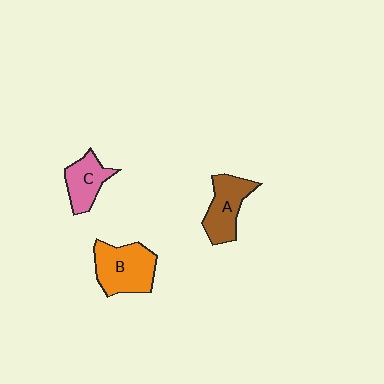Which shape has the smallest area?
Shape C (pink).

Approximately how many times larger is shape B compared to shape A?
Approximately 1.2 times.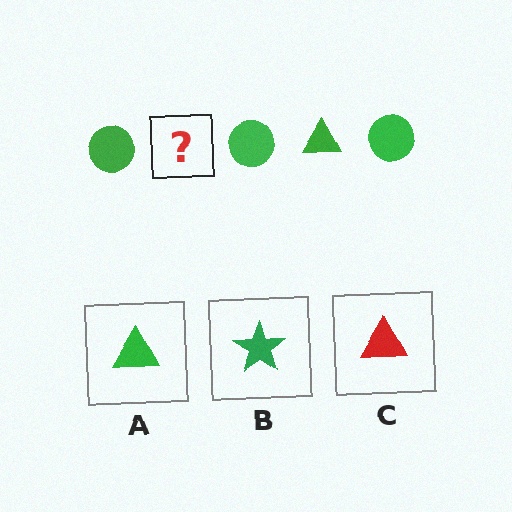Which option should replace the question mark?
Option A.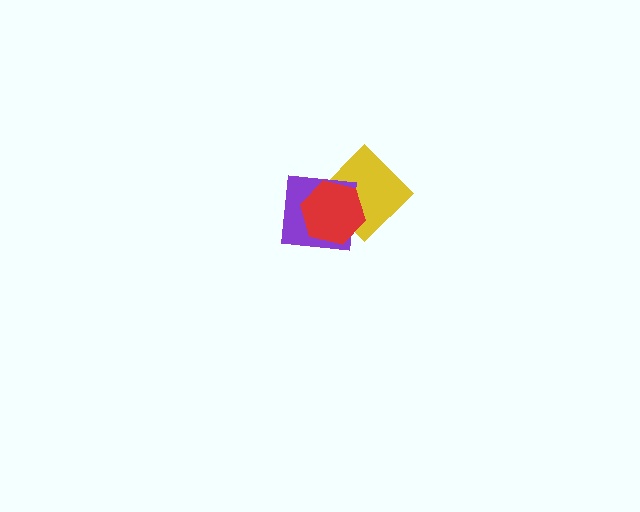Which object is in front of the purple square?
The red hexagon is in front of the purple square.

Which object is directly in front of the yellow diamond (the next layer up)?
The purple square is directly in front of the yellow diamond.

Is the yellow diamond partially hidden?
Yes, it is partially covered by another shape.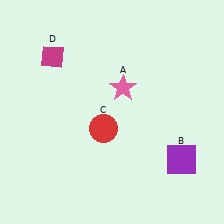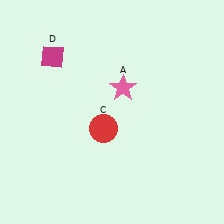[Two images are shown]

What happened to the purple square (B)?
The purple square (B) was removed in Image 2. It was in the bottom-right area of Image 1.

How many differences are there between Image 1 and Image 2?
There is 1 difference between the two images.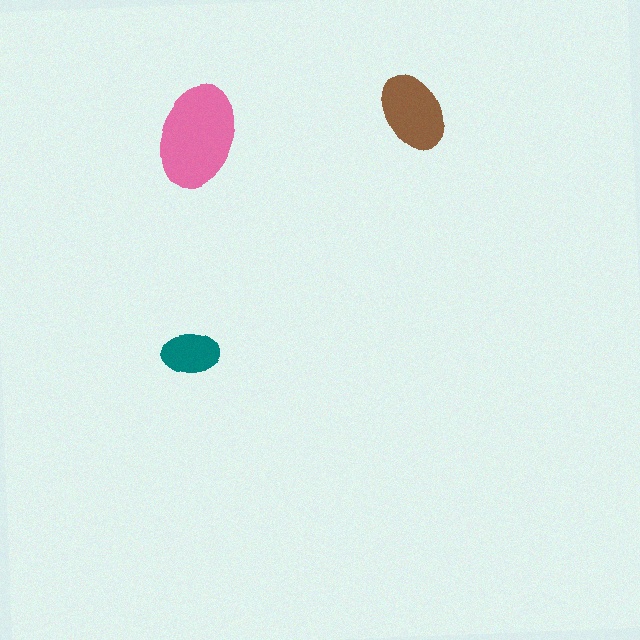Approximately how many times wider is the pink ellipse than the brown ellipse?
About 1.5 times wider.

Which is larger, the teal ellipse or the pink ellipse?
The pink one.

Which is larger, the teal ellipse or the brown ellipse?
The brown one.